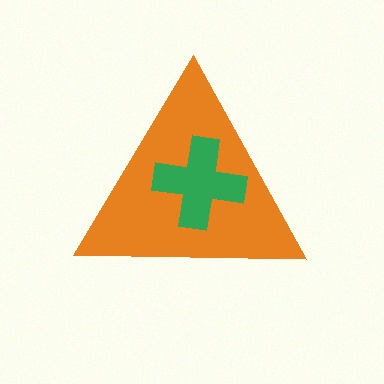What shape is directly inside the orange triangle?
The green cross.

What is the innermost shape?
The green cross.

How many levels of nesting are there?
2.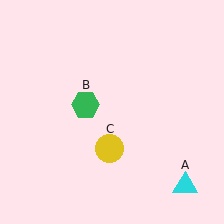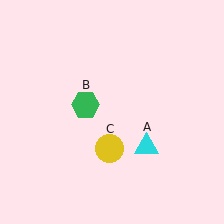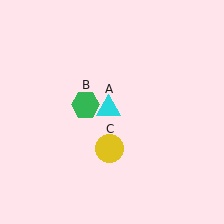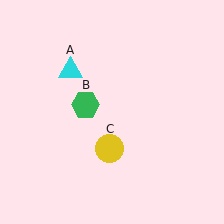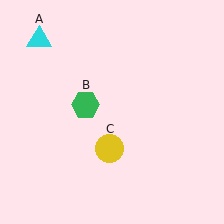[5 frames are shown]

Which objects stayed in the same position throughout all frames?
Green hexagon (object B) and yellow circle (object C) remained stationary.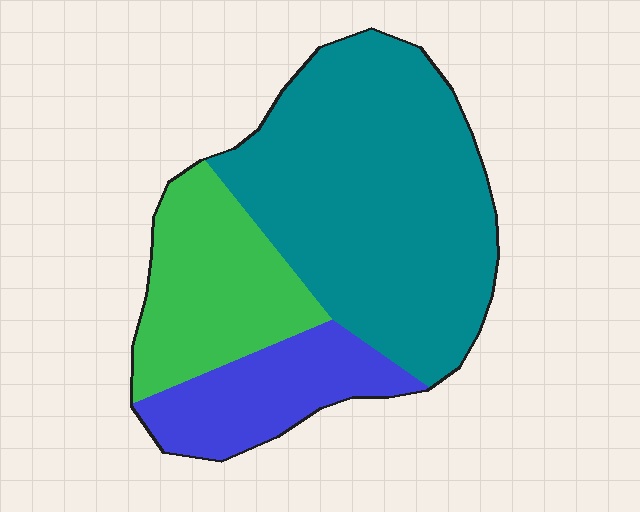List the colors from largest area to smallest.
From largest to smallest: teal, green, blue.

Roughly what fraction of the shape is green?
Green covers roughly 25% of the shape.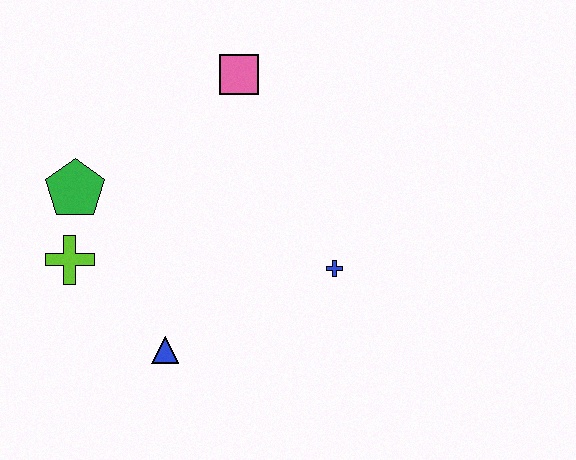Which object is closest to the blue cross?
The blue triangle is closest to the blue cross.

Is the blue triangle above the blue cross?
No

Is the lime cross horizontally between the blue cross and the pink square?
No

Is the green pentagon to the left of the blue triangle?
Yes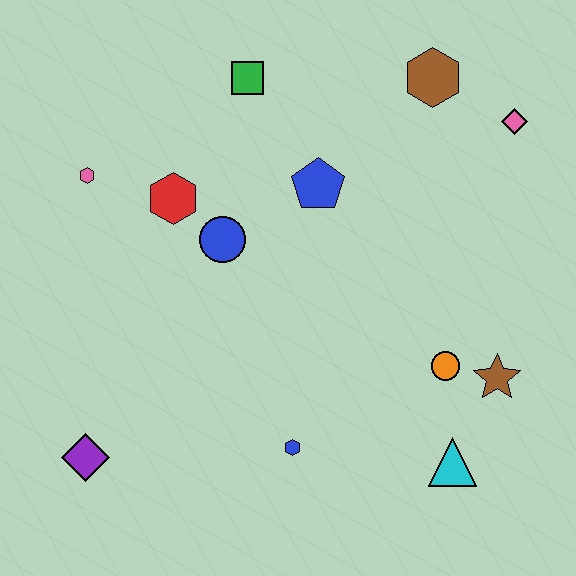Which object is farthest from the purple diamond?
The pink diamond is farthest from the purple diamond.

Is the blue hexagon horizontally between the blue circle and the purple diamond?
No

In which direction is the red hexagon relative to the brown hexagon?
The red hexagon is to the left of the brown hexagon.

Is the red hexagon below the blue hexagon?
No